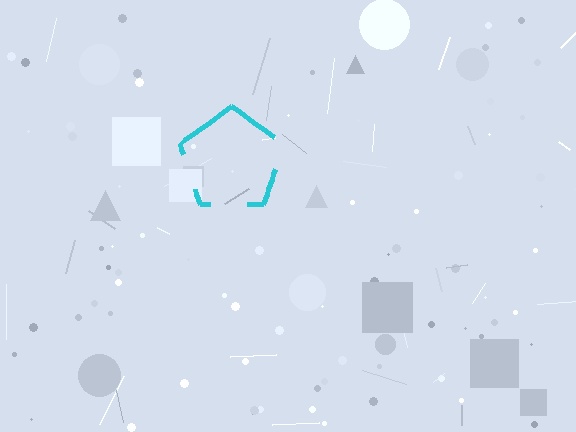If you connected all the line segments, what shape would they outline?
They would outline a pentagon.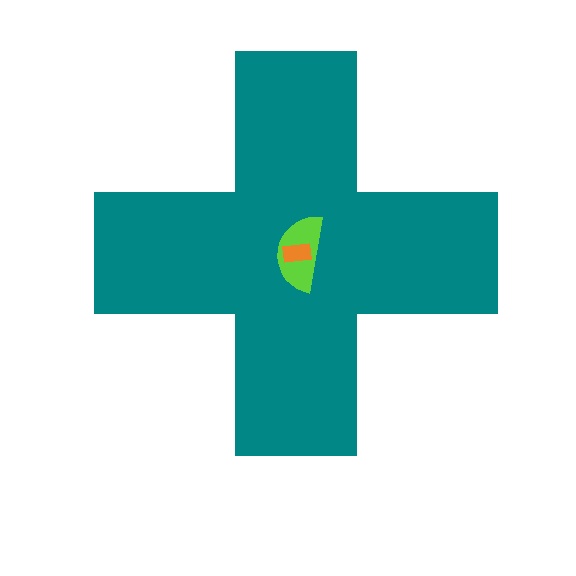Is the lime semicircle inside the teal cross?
Yes.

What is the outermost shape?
The teal cross.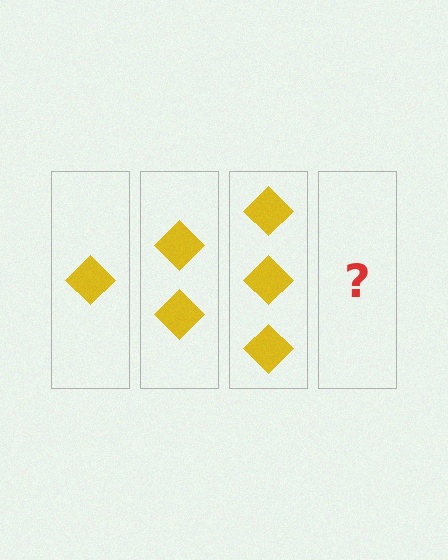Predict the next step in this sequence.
The next step is 4 diamonds.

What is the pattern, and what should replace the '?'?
The pattern is that each step adds one more diamond. The '?' should be 4 diamonds.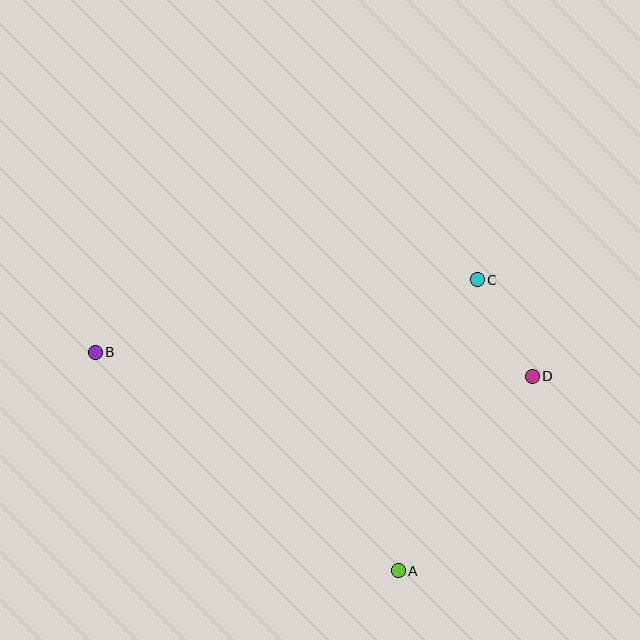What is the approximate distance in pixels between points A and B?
The distance between A and B is approximately 373 pixels.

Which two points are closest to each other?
Points C and D are closest to each other.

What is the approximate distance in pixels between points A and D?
The distance between A and D is approximately 236 pixels.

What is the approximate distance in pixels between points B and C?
The distance between B and C is approximately 388 pixels.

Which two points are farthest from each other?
Points B and D are farthest from each other.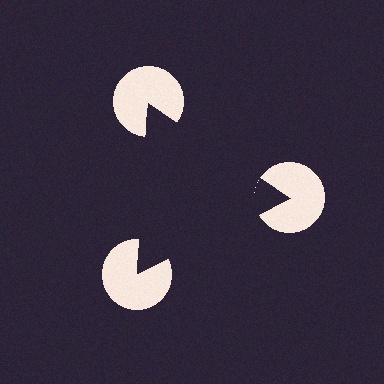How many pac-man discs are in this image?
There are 3 — one at each vertex of the illusory triangle.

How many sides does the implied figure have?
3 sides.